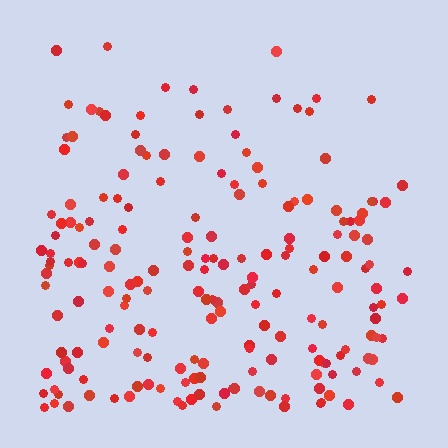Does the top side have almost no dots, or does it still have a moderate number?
Still a moderate number, just noticeably fewer than the bottom.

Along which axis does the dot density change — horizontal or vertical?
Vertical.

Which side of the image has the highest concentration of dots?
The bottom.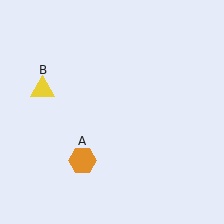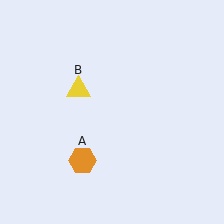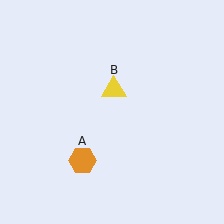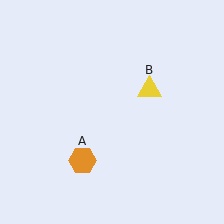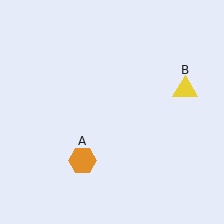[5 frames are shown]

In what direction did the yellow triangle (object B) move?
The yellow triangle (object B) moved right.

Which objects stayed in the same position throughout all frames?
Orange hexagon (object A) remained stationary.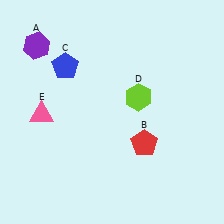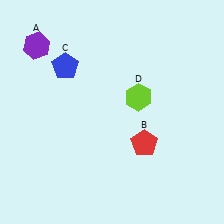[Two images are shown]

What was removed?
The pink triangle (E) was removed in Image 2.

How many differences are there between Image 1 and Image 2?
There is 1 difference between the two images.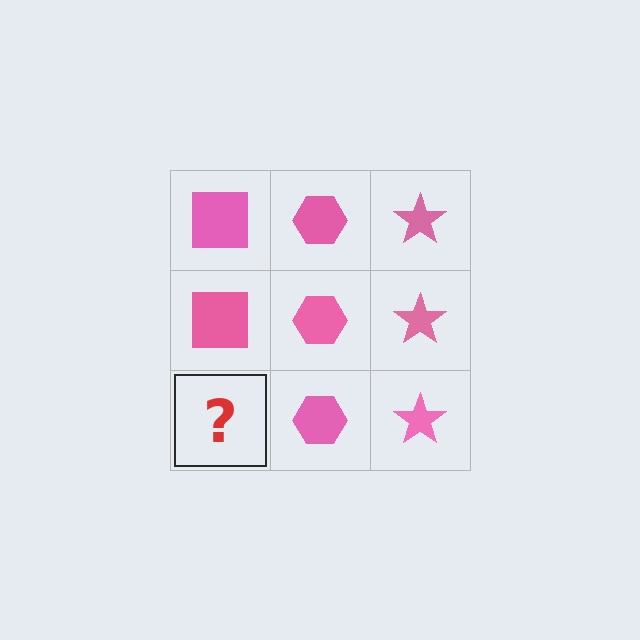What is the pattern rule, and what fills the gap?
The rule is that each column has a consistent shape. The gap should be filled with a pink square.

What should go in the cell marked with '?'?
The missing cell should contain a pink square.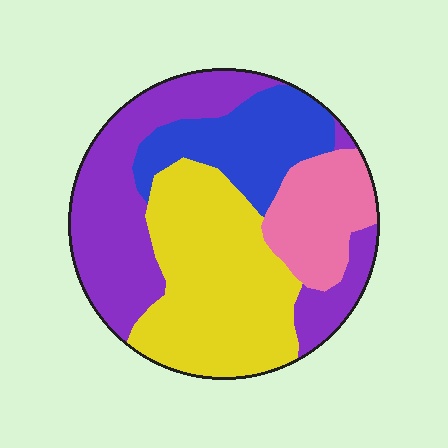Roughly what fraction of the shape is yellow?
Yellow takes up between a quarter and a half of the shape.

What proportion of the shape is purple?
Purple covers 33% of the shape.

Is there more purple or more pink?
Purple.